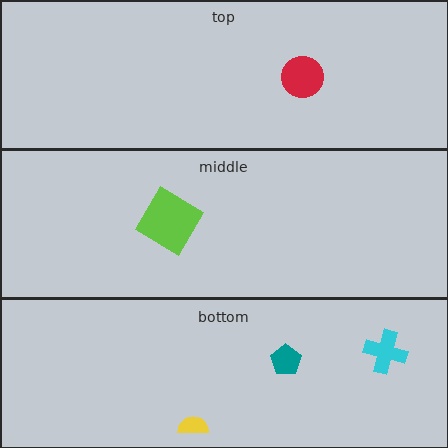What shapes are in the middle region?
The lime diamond.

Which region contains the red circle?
The top region.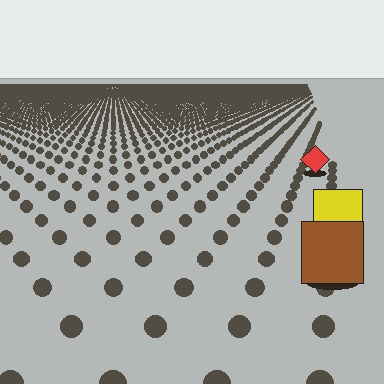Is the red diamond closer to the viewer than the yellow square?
No. The yellow square is closer — you can tell from the texture gradient: the ground texture is coarser near it.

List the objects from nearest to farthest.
From nearest to farthest: the brown square, the yellow square, the red diamond.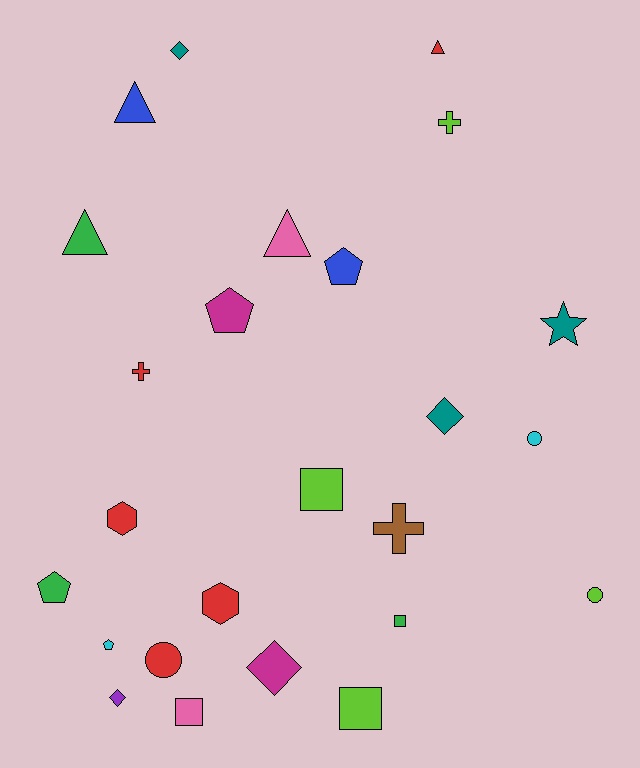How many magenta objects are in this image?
There are 2 magenta objects.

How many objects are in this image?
There are 25 objects.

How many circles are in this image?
There are 3 circles.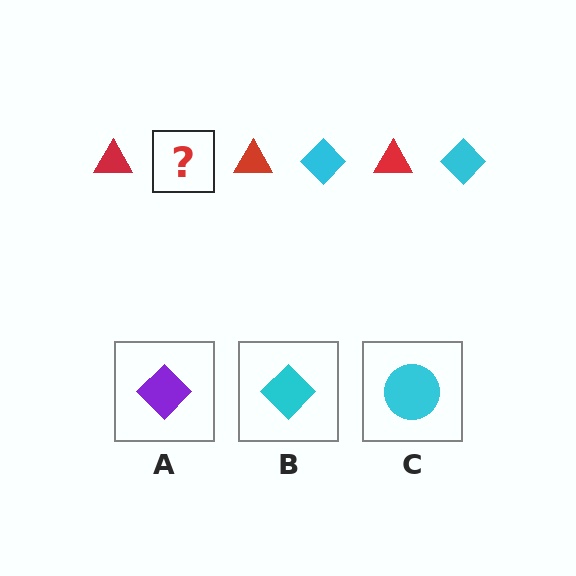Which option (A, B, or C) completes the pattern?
B.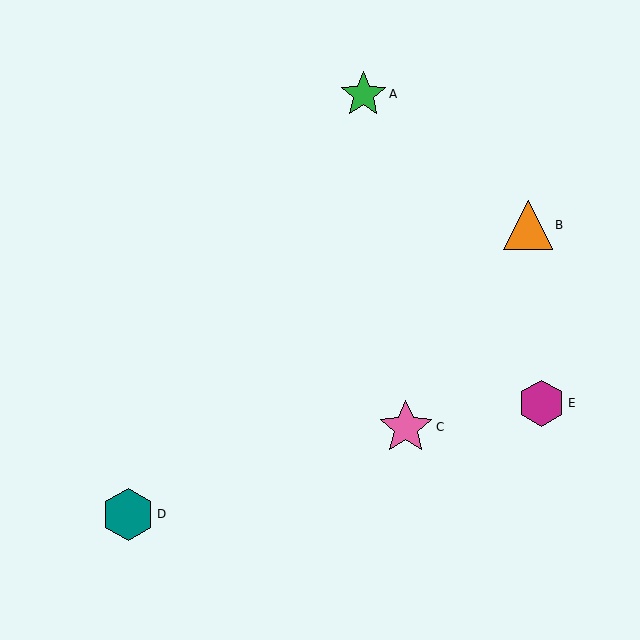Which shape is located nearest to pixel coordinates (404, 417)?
The pink star (labeled C) at (406, 427) is nearest to that location.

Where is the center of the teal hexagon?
The center of the teal hexagon is at (128, 514).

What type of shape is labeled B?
Shape B is an orange triangle.